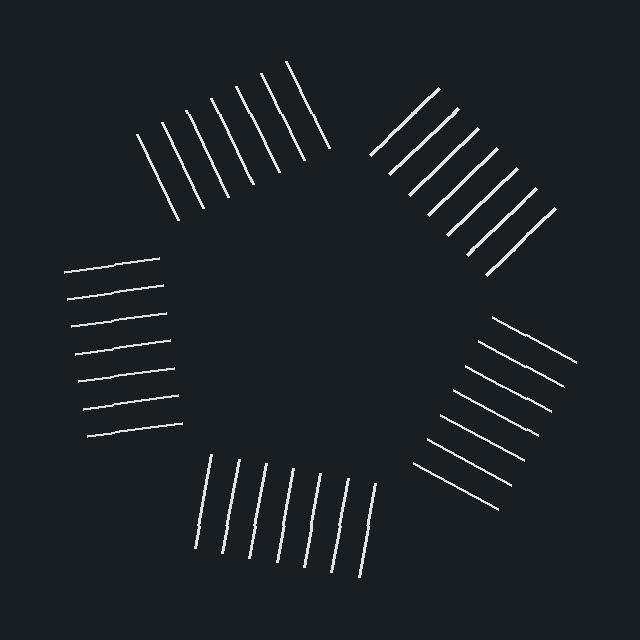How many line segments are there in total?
35 — 7 along each of the 5 edges.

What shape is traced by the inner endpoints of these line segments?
An illusory pentagon — the line segments terminate on its edges but no continuous stroke is drawn.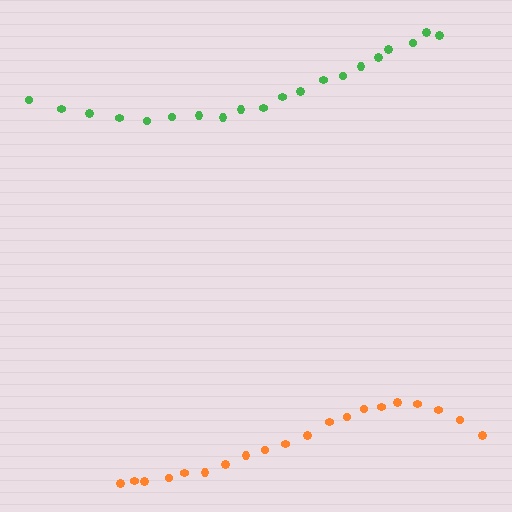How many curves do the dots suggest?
There are 2 distinct paths.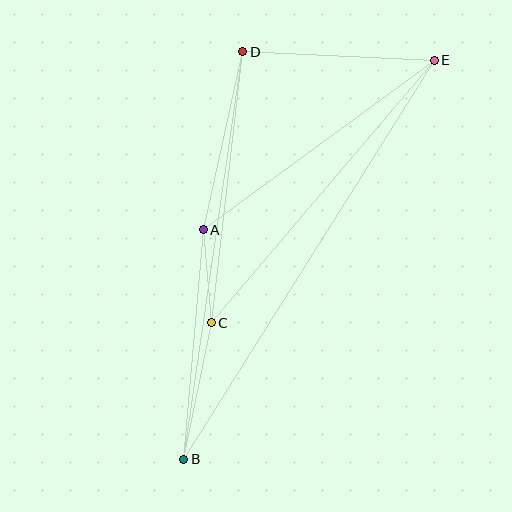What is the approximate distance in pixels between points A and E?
The distance between A and E is approximately 287 pixels.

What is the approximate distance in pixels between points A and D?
The distance between A and D is approximately 182 pixels.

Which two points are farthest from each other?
Points B and E are farthest from each other.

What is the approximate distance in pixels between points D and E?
The distance between D and E is approximately 192 pixels.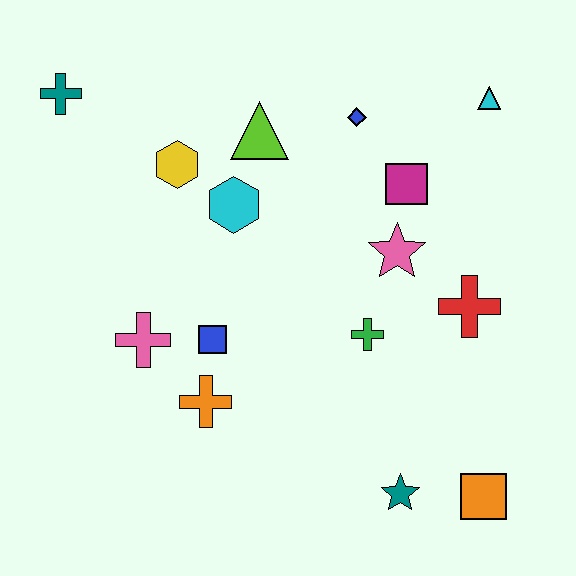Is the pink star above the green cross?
Yes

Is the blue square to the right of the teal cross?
Yes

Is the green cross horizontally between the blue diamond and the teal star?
Yes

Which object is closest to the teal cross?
The yellow hexagon is closest to the teal cross.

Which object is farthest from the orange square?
The teal cross is farthest from the orange square.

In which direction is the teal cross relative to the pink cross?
The teal cross is above the pink cross.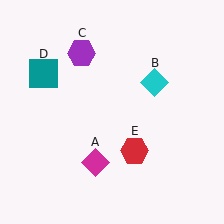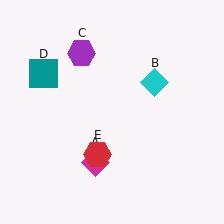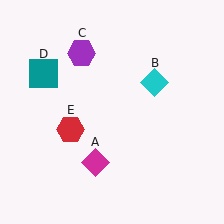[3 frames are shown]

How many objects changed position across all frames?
1 object changed position: red hexagon (object E).